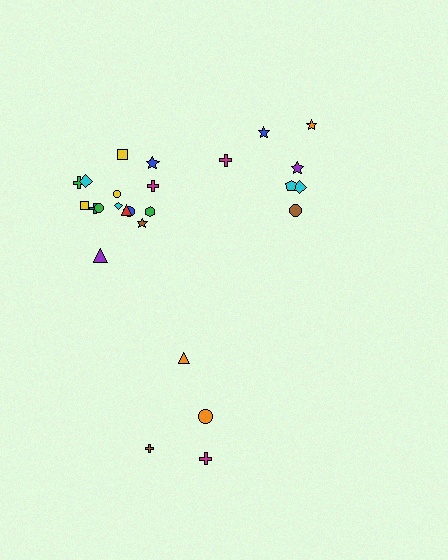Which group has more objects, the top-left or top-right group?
The top-left group.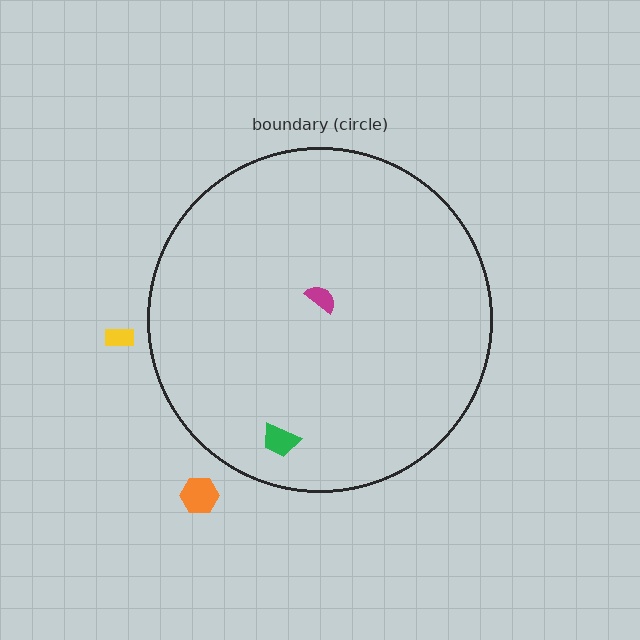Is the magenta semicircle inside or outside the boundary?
Inside.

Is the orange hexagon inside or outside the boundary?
Outside.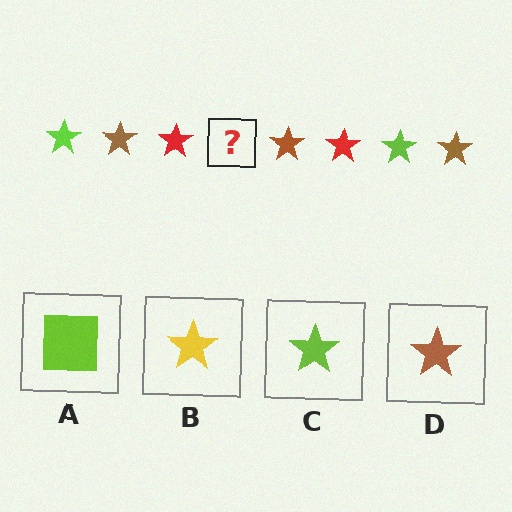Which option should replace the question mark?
Option C.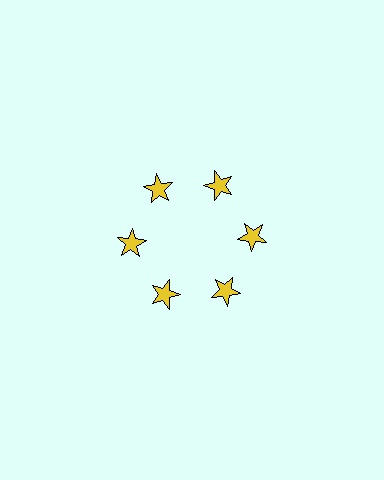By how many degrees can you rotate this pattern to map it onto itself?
The pattern maps onto itself every 60 degrees of rotation.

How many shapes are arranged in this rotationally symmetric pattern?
There are 6 shapes, arranged in 6 groups of 1.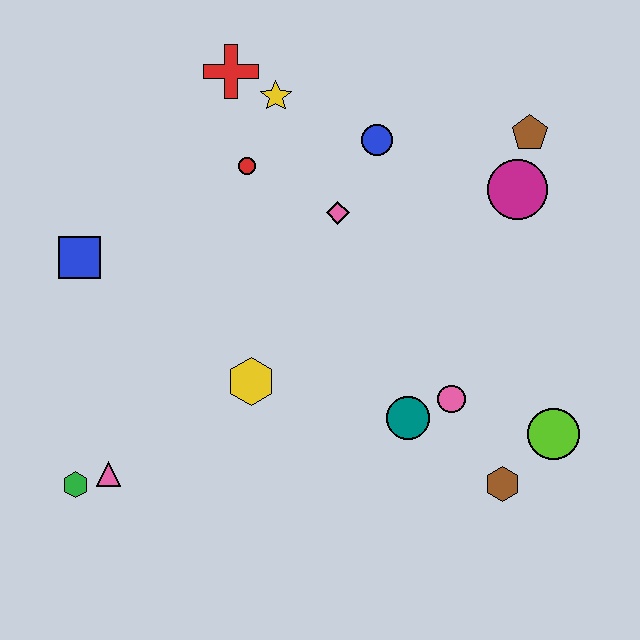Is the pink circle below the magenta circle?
Yes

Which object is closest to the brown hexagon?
The lime circle is closest to the brown hexagon.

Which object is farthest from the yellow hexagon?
The brown pentagon is farthest from the yellow hexagon.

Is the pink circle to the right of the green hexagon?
Yes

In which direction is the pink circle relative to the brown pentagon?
The pink circle is below the brown pentagon.